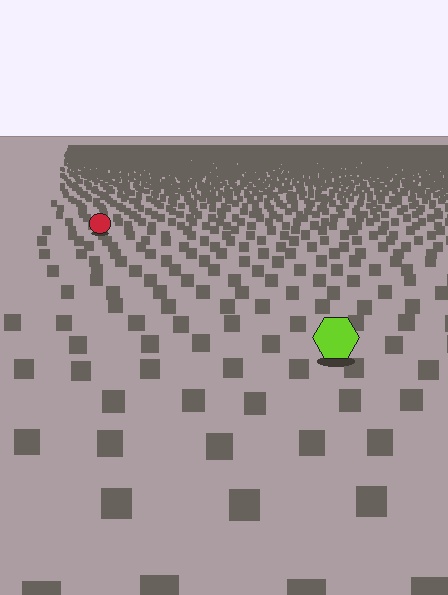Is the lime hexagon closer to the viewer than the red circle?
Yes. The lime hexagon is closer — you can tell from the texture gradient: the ground texture is coarser near it.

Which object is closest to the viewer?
The lime hexagon is closest. The texture marks near it are larger and more spread out.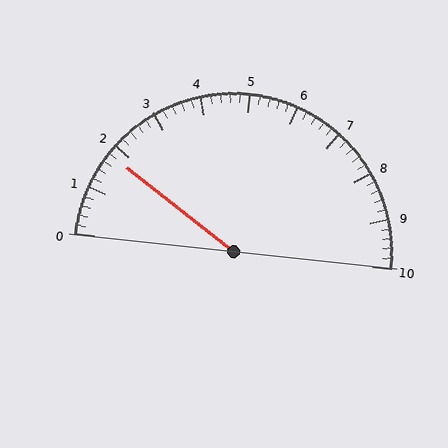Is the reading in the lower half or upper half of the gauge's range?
The reading is in the lower half of the range (0 to 10).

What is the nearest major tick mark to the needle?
The nearest major tick mark is 2.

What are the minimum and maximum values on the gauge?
The gauge ranges from 0 to 10.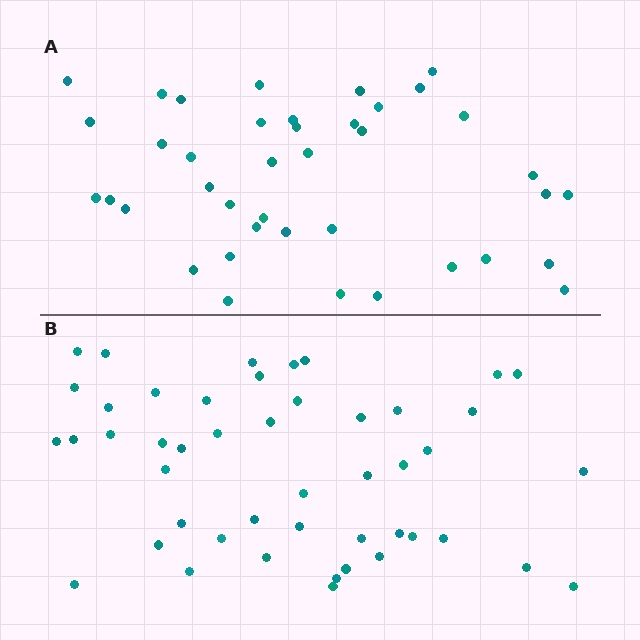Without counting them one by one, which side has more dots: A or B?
Region B (the bottom region) has more dots.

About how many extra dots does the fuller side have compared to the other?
Region B has roughly 8 or so more dots than region A.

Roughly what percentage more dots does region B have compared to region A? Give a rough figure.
About 20% more.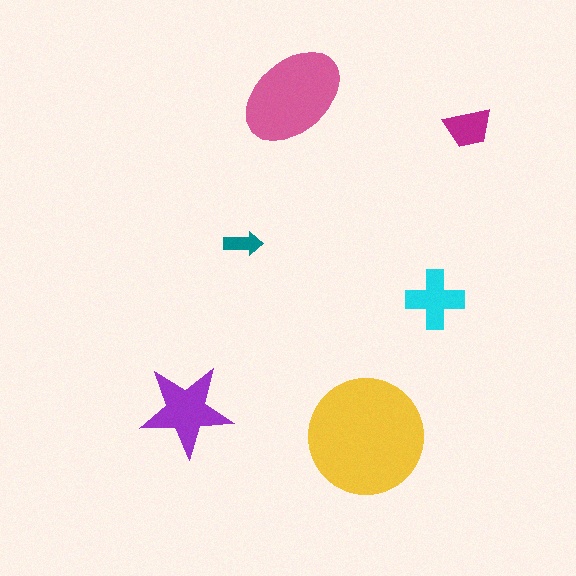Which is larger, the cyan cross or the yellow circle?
The yellow circle.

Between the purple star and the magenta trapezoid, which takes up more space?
The purple star.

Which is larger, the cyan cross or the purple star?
The purple star.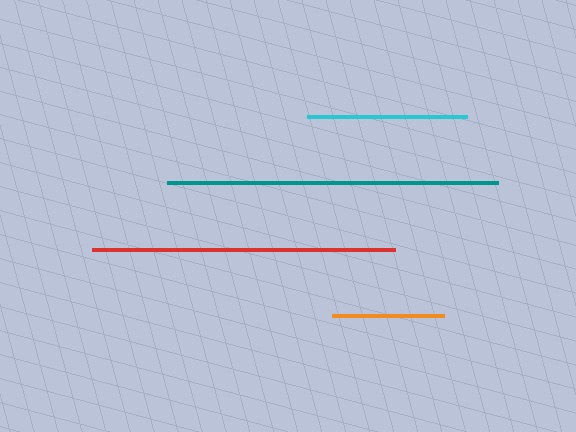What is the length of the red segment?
The red segment is approximately 303 pixels long.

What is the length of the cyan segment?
The cyan segment is approximately 160 pixels long.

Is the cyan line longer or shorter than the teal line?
The teal line is longer than the cyan line.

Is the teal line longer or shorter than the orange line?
The teal line is longer than the orange line.